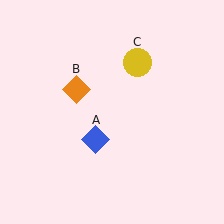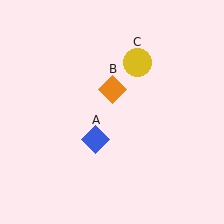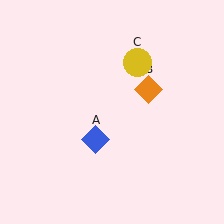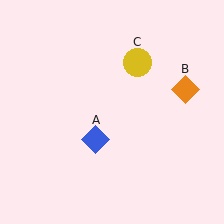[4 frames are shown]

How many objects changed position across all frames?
1 object changed position: orange diamond (object B).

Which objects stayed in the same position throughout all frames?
Blue diamond (object A) and yellow circle (object C) remained stationary.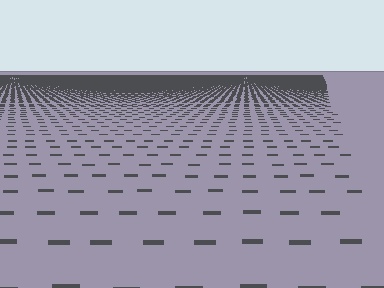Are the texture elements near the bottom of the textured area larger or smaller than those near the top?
Larger. Near the bottom, elements are closer to the viewer and appear at a bigger on-screen size.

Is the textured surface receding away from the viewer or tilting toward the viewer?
The surface is receding away from the viewer. Texture elements get smaller and denser toward the top.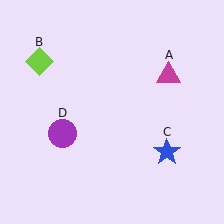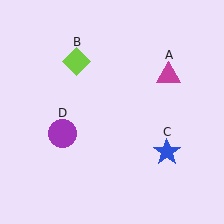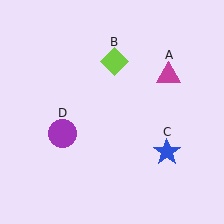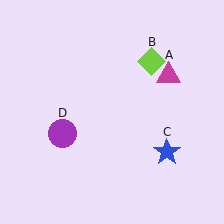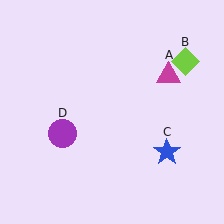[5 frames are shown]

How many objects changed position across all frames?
1 object changed position: lime diamond (object B).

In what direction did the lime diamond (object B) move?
The lime diamond (object B) moved right.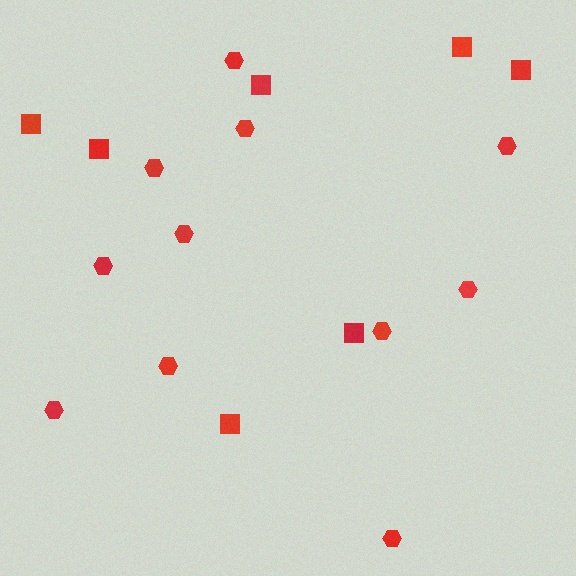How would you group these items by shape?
There are 2 groups: one group of squares (7) and one group of hexagons (11).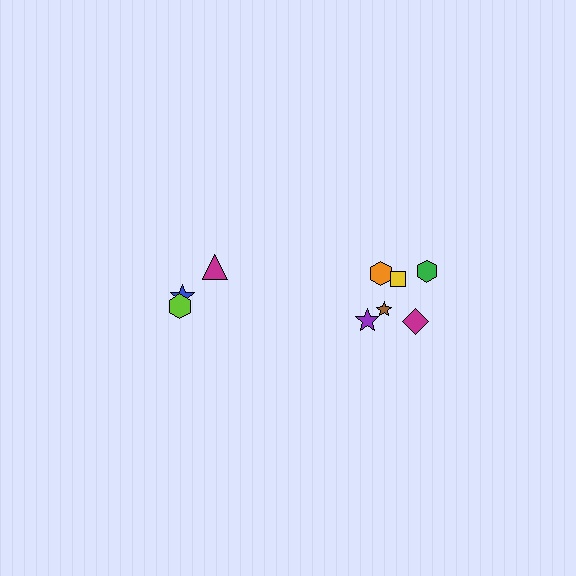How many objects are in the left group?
There are 3 objects.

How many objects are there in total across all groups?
There are 9 objects.